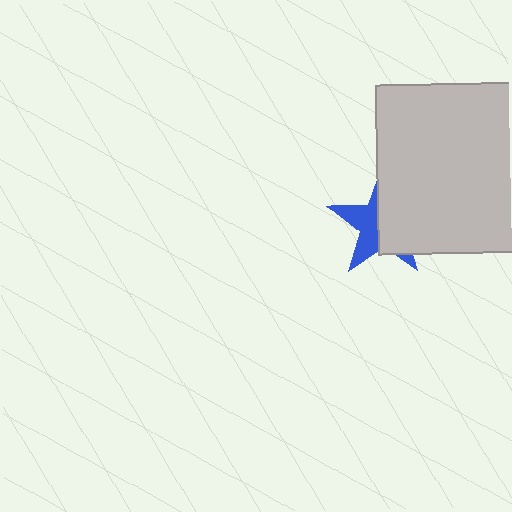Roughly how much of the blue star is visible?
A small part of it is visible (roughly 43%).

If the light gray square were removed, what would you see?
You would see the complete blue star.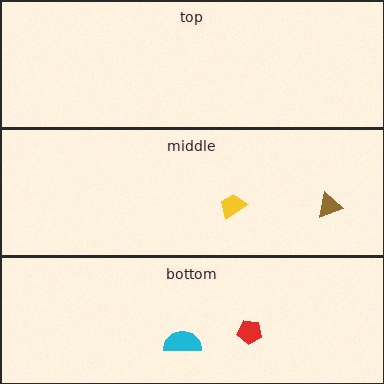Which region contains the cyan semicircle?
The bottom region.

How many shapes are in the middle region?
2.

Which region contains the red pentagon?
The bottom region.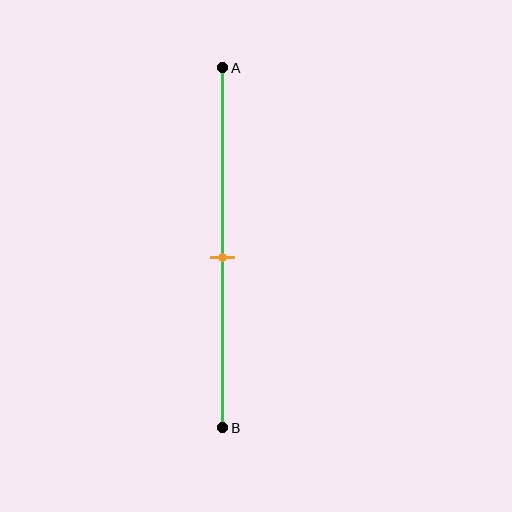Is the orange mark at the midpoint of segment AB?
Yes, the mark is approximately at the midpoint.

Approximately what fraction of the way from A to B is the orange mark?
The orange mark is approximately 55% of the way from A to B.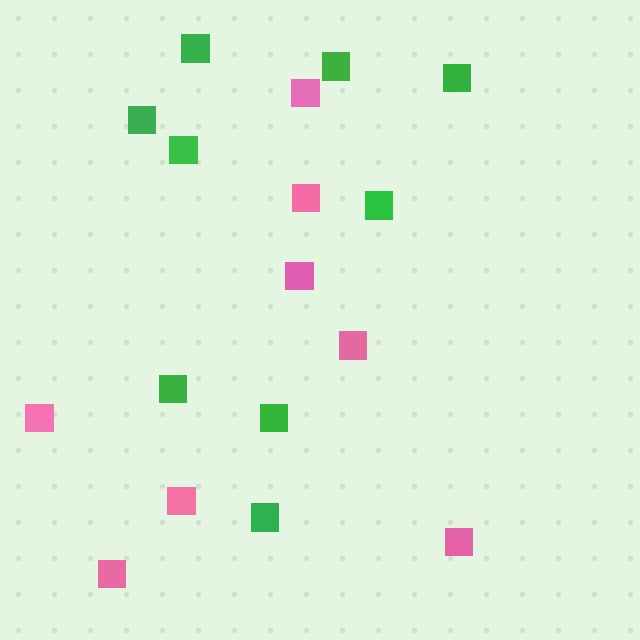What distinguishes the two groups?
There are 2 groups: one group of green squares (9) and one group of pink squares (8).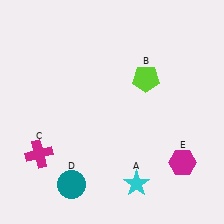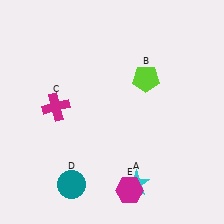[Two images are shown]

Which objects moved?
The objects that moved are: the magenta cross (C), the magenta hexagon (E).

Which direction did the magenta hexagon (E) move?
The magenta hexagon (E) moved left.